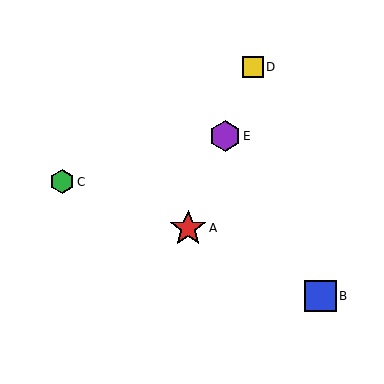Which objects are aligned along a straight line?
Objects A, D, E are aligned along a straight line.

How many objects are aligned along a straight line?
3 objects (A, D, E) are aligned along a straight line.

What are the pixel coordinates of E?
Object E is at (225, 136).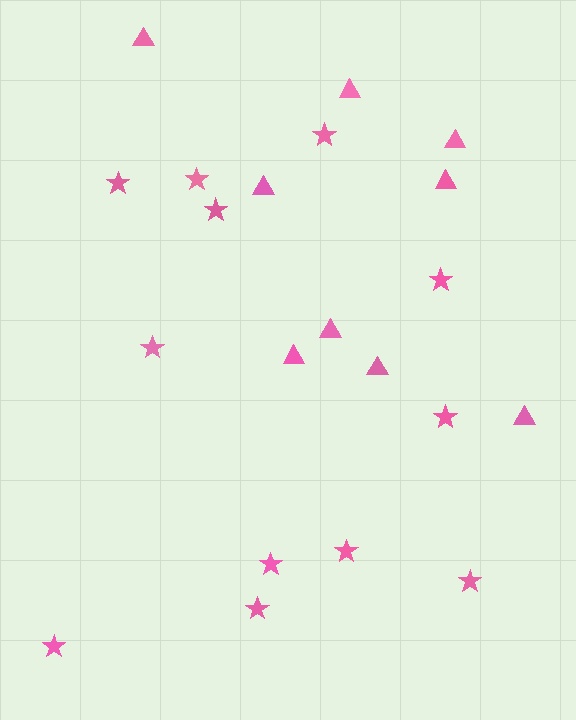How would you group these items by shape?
There are 2 groups: one group of stars (12) and one group of triangles (9).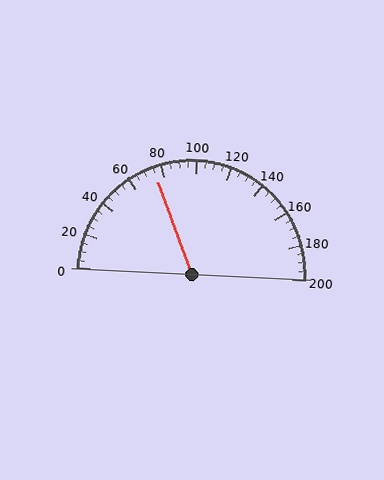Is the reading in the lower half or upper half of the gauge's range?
The reading is in the lower half of the range (0 to 200).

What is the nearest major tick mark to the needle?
The nearest major tick mark is 80.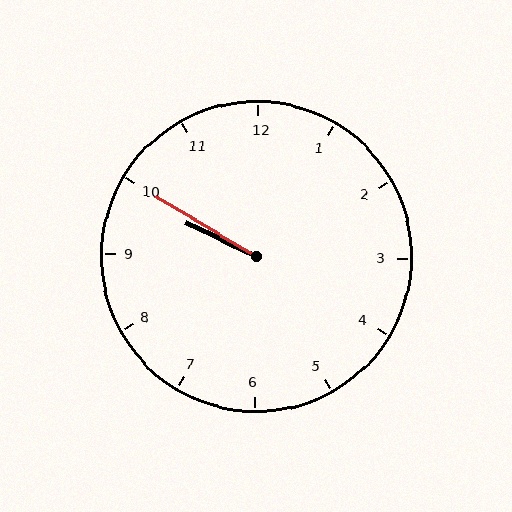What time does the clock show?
9:50.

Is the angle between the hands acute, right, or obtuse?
It is acute.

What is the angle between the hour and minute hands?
Approximately 5 degrees.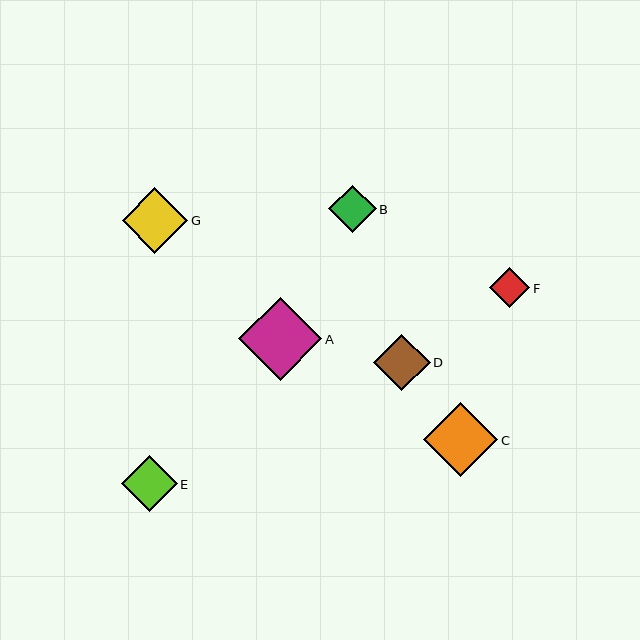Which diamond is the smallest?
Diamond F is the smallest with a size of approximately 40 pixels.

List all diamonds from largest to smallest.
From largest to smallest: A, C, G, D, E, B, F.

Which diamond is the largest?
Diamond A is the largest with a size of approximately 83 pixels.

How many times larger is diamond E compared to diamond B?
Diamond E is approximately 1.2 times the size of diamond B.